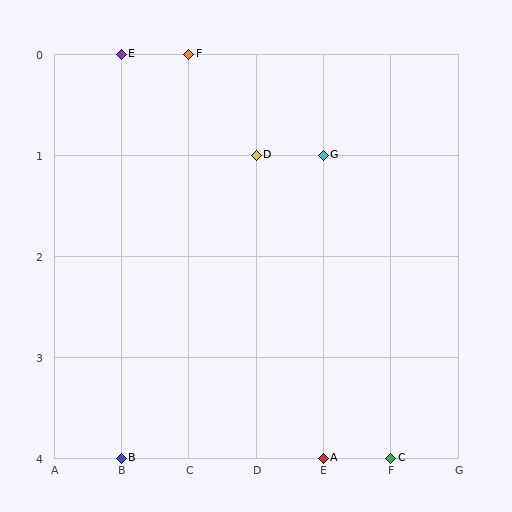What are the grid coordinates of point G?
Point G is at grid coordinates (E, 1).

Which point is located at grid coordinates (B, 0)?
Point E is at (B, 0).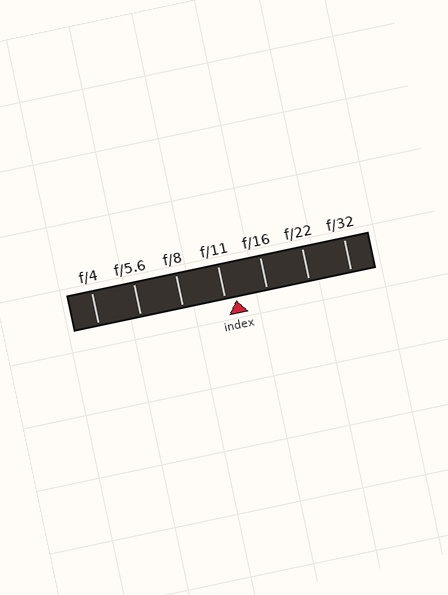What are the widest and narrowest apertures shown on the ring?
The widest aperture shown is f/4 and the narrowest is f/32.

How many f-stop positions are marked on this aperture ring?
There are 7 f-stop positions marked.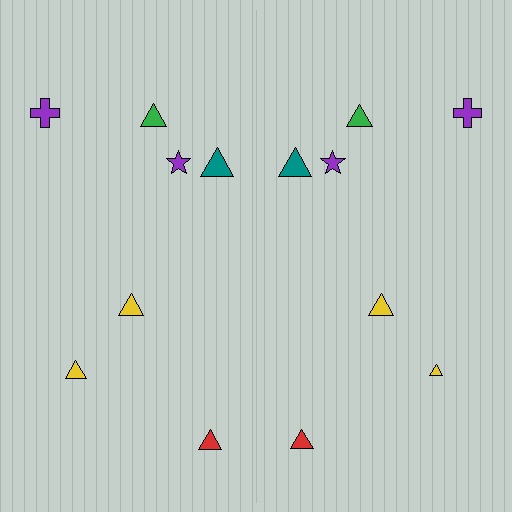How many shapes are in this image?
There are 14 shapes in this image.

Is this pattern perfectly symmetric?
No, the pattern is not perfectly symmetric. The yellow triangle on the right side has a different size than its mirror counterpart.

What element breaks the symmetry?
The yellow triangle on the right side has a different size than its mirror counterpart.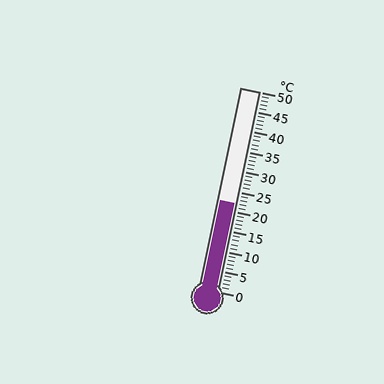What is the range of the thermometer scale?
The thermometer scale ranges from 0°C to 50°C.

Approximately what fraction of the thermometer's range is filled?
The thermometer is filled to approximately 45% of its range.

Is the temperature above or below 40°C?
The temperature is below 40°C.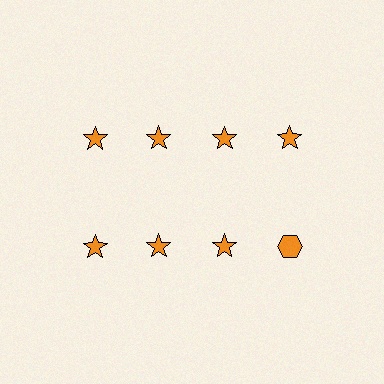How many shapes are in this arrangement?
There are 8 shapes arranged in a grid pattern.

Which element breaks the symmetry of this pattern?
The orange hexagon in the second row, second from right column breaks the symmetry. All other shapes are orange stars.